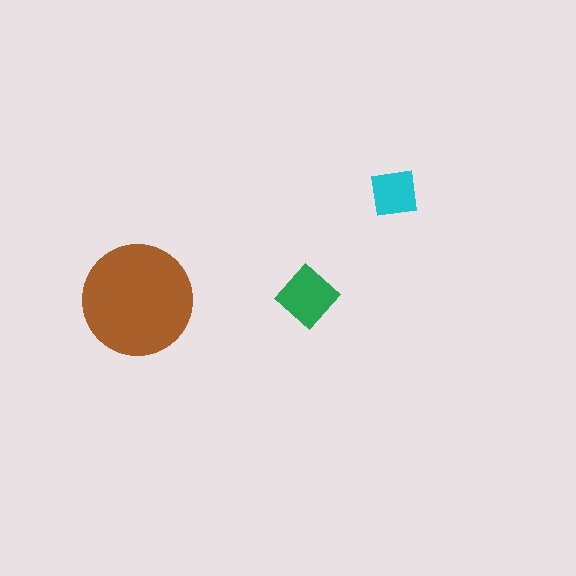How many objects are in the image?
There are 3 objects in the image.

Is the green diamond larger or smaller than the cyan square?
Larger.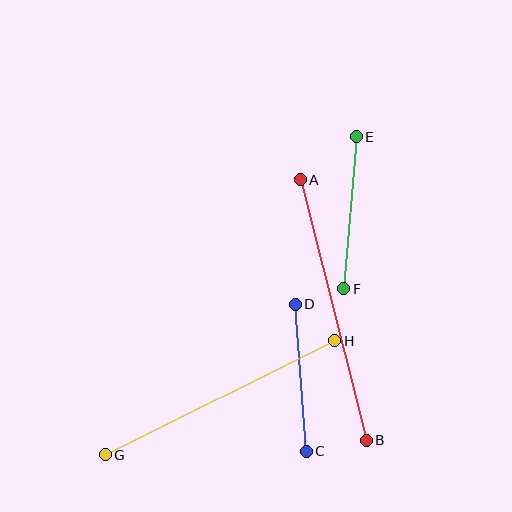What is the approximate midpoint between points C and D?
The midpoint is at approximately (301, 378) pixels.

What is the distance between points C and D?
The distance is approximately 148 pixels.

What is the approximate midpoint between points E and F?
The midpoint is at approximately (350, 213) pixels.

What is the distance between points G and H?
The distance is approximately 256 pixels.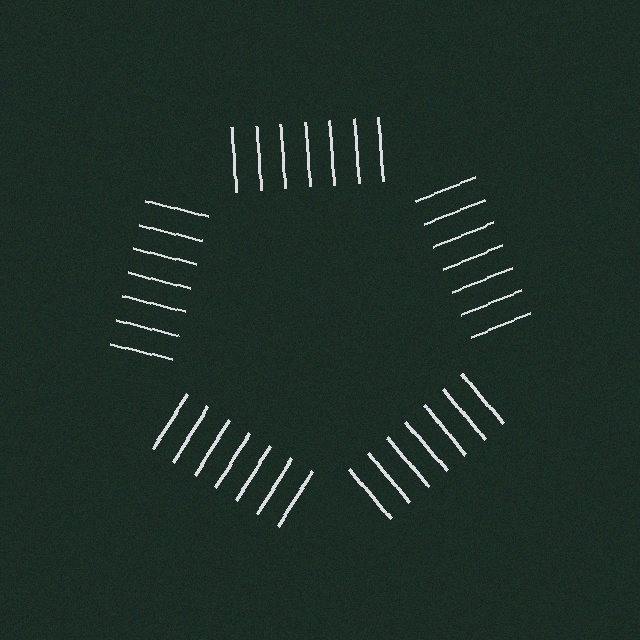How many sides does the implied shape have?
5 sides — the line-ends trace a pentagon.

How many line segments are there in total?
35 — 7 along each of the 5 edges.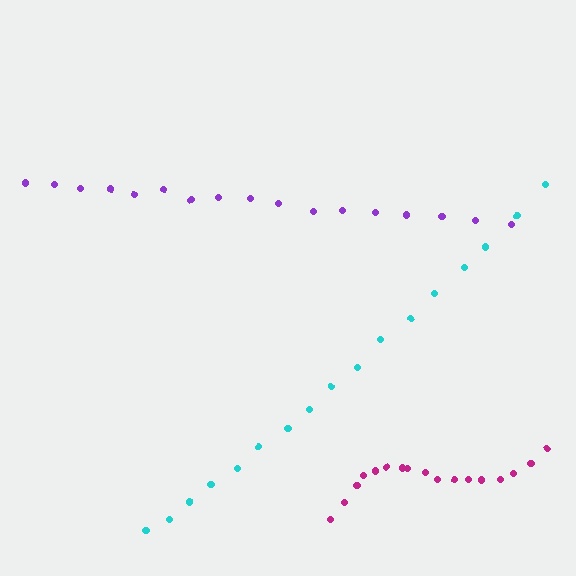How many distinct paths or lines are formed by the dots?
There are 3 distinct paths.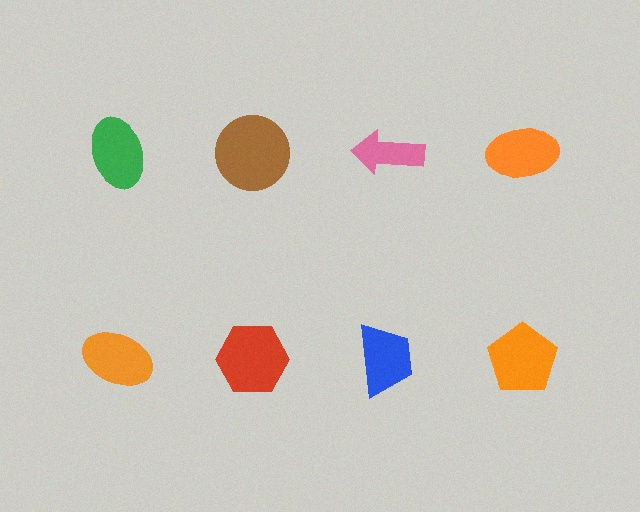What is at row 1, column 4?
An orange ellipse.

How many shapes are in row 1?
4 shapes.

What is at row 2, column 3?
A blue trapezoid.